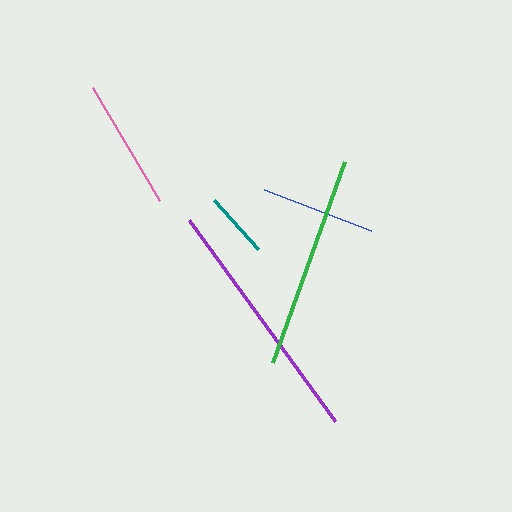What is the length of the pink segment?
The pink segment is approximately 132 pixels long.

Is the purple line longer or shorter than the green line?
The purple line is longer than the green line.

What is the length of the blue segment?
The blue segment is approximately 115 pixels long.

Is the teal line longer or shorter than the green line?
The green line is longer than the teal line.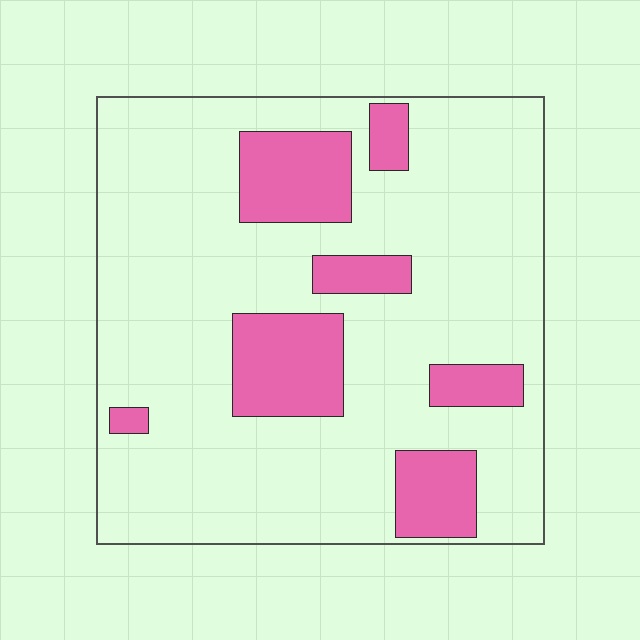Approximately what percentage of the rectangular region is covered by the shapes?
Approximately 20%.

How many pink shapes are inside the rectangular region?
7.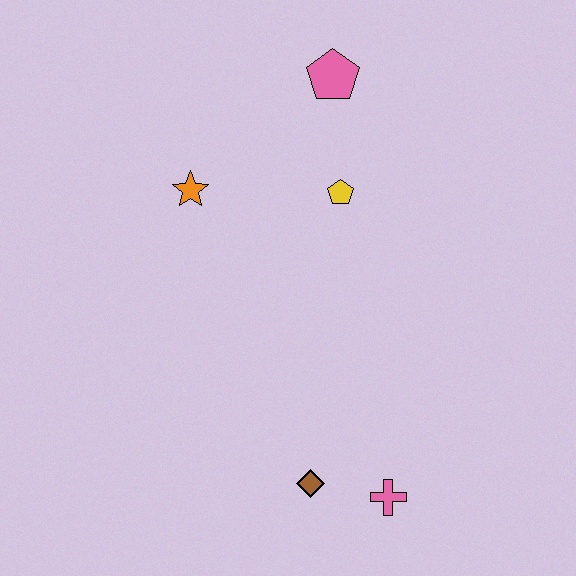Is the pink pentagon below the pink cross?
No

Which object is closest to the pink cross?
The brown diamond is closest to the pink cross.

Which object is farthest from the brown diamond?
The pink pentagon is farthest from the brown diamond.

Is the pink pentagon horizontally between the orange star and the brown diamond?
No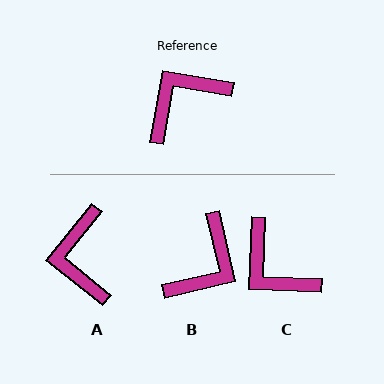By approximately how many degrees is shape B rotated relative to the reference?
Approximately 157 degrees clockwise.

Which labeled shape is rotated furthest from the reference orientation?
B, about 157 degrees away.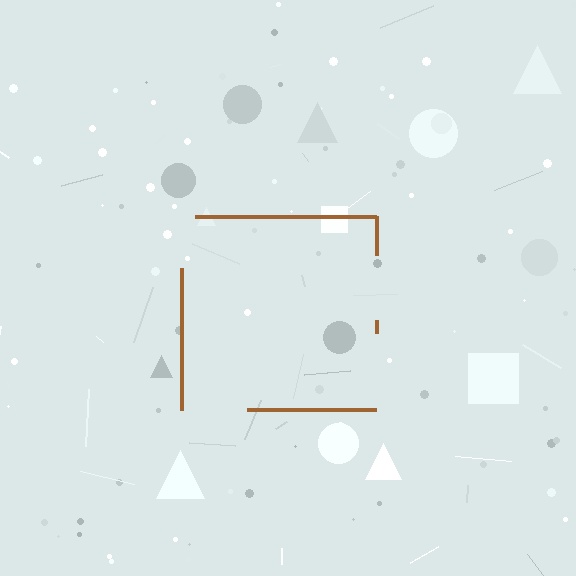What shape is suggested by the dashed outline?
The dashed outline suggests a square.